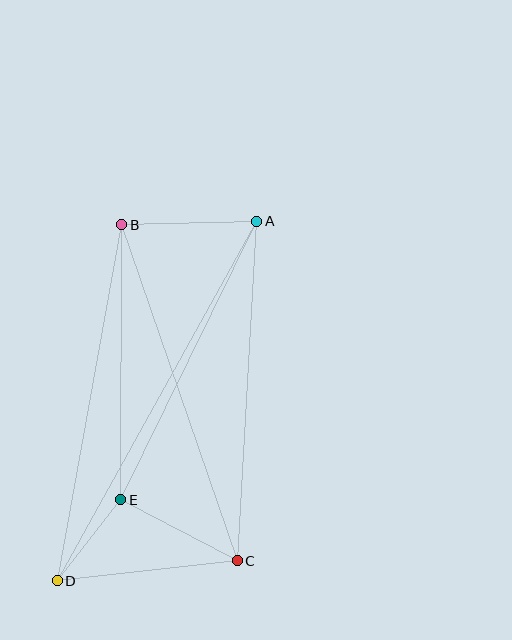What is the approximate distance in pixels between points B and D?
The distance between B and D is approximately 362 pixels.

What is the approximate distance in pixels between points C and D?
The distance between C and D is approximately 181 pixels.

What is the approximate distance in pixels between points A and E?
The distance between A and E is approximately 310 pixels.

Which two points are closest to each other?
Points D and E are closest to each other.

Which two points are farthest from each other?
Points A and D are farthest from each other.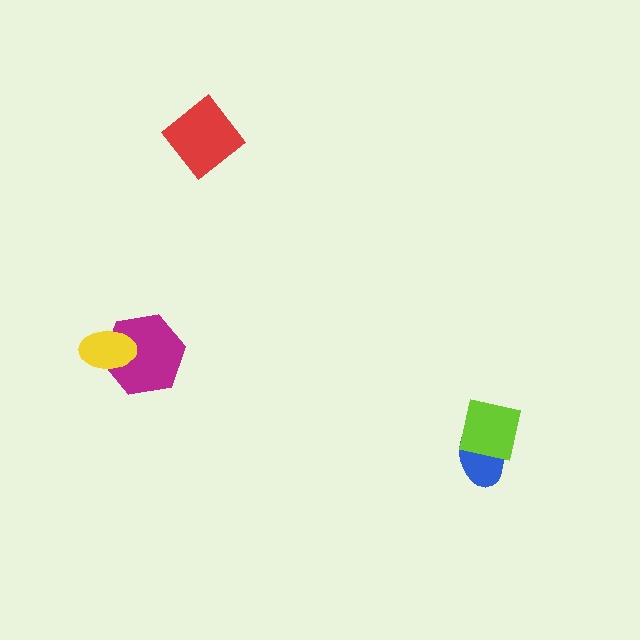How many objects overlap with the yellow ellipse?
1 object overlaps with the yellow ellipse.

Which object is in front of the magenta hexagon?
The yellow ellipse is in front of the magenta hexagon.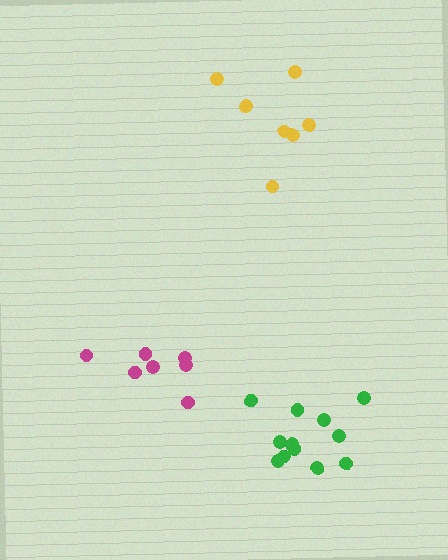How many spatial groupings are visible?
There are 3 spatial groupings.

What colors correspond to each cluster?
The clusters are colored: magenta, yellow, green.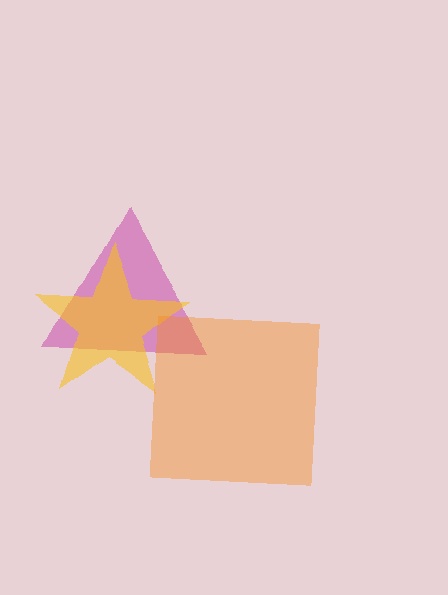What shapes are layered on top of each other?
The layered shapes are: a magenta triangle, a yellow star, an orange square.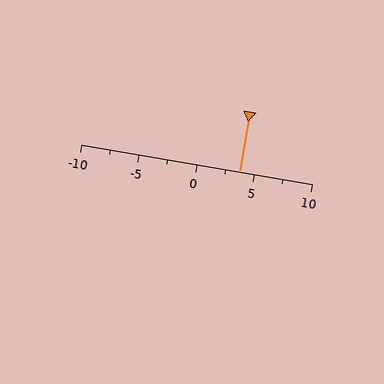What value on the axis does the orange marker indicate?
The marker indicates approximately 3.8.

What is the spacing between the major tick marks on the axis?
The major ticks are spaced 5 apart.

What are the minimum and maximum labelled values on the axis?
The axis runs from -10 to 10.